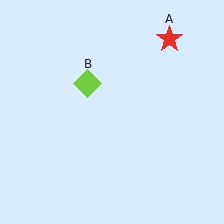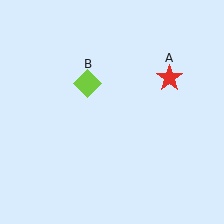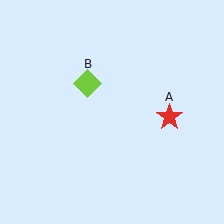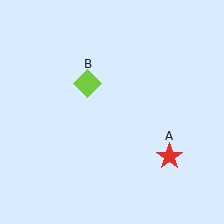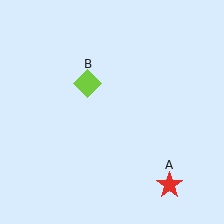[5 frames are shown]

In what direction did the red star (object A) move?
The red star (object A) moved down.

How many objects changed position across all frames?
1 object changed position: red star (object A).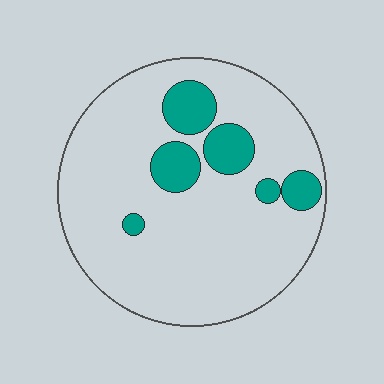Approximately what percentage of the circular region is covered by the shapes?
Approximately 15%.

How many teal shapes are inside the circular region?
6.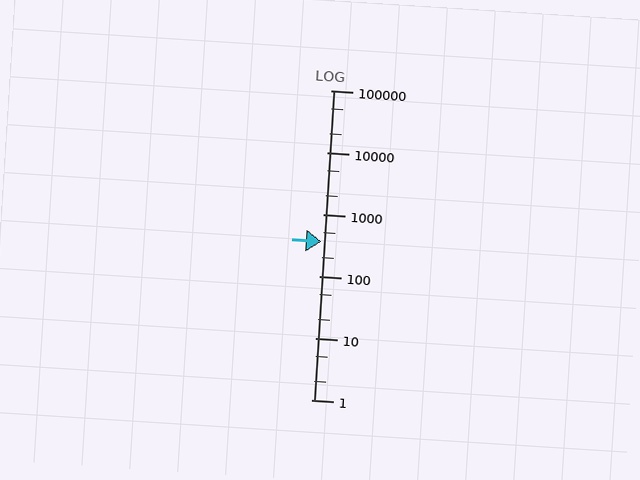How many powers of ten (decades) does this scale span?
The scale spans 5 decades, from 1 to 100000.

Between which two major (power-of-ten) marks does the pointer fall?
The pointer is between 100 and 1000.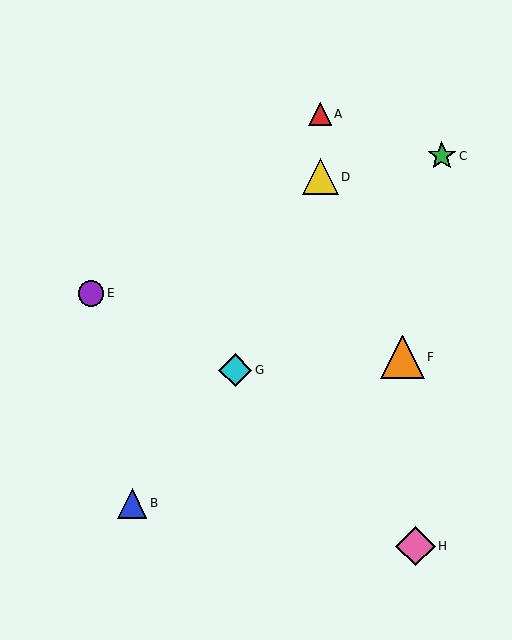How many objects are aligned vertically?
2 objects (A, D) are aligned vertically.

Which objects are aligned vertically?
Objects A, D are aligned vertically.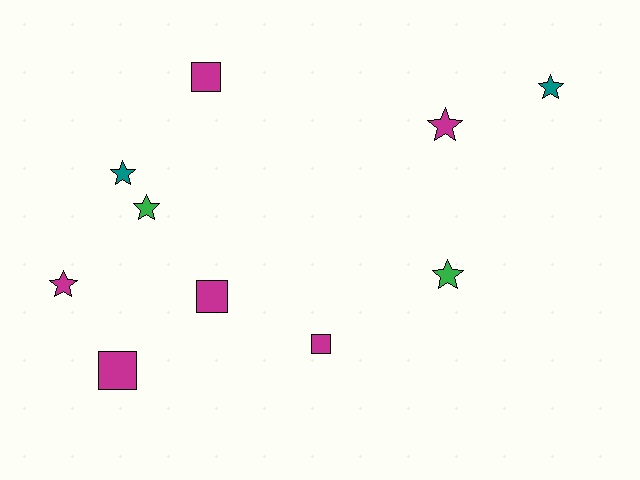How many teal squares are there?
There are no teal squares.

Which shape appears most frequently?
Star, with 6 objects.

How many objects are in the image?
There are 10 objects.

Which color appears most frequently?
Magenta, with 6 objects.